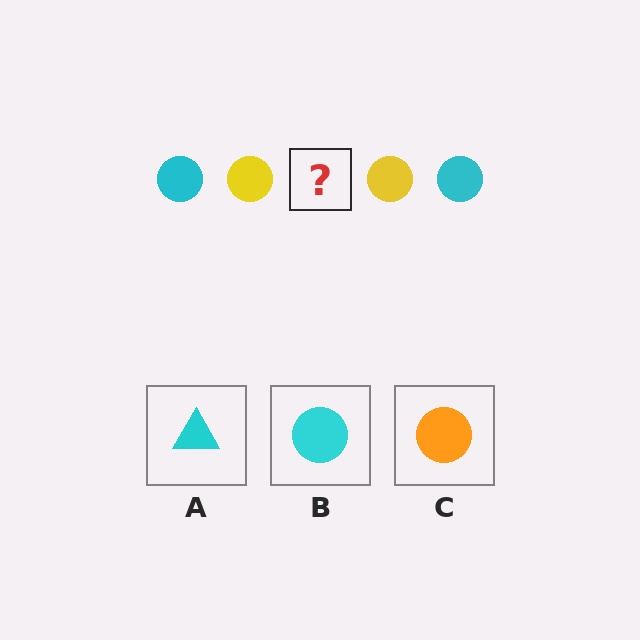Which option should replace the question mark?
Option B.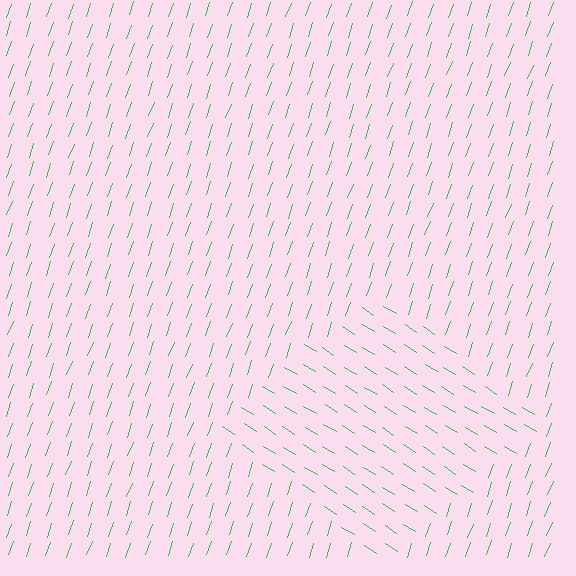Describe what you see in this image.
The image is filled with small green line segments. A diamond region in the image has lines oriented differently from the surrounding lines, creating a visible texture boundary.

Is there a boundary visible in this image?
Yes, there is a texture boundary formed by a change in line orientation.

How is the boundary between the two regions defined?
The boundary is defined purely by a change in line orientation (approximately 77 degrees difference). All lines are the same color and thickness.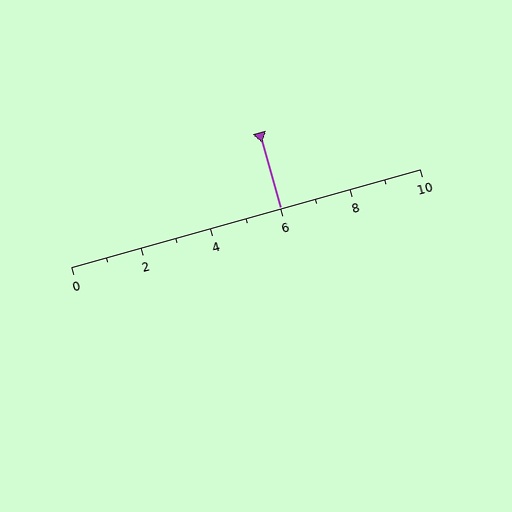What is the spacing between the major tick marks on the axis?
The major ticks are spaced 2 apart.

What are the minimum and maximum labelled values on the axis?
The axis runs from 0 to 10.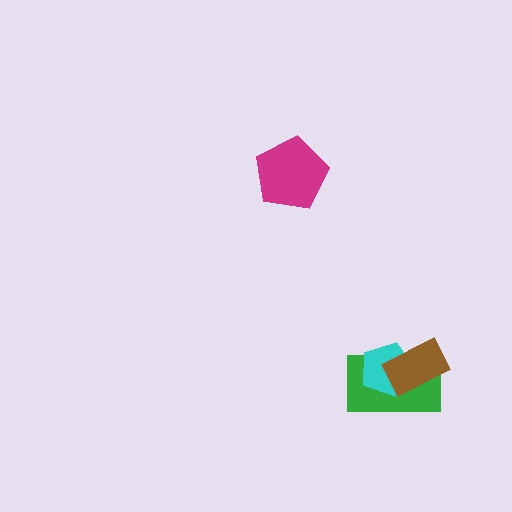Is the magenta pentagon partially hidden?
No, no other shape covers it.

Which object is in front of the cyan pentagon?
The brown rectangle is in front of the cyan pentagon.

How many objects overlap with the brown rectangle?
2 objects overlap with the brown rectangle.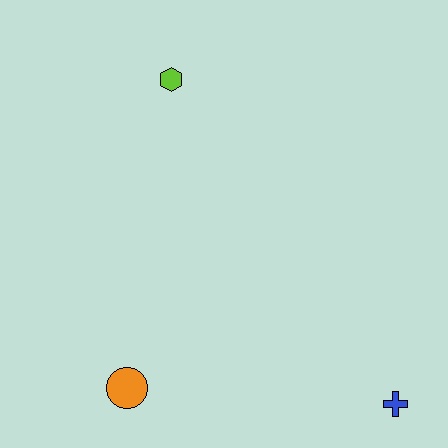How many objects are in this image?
There are 3 objects.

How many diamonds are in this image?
There are no diamonds.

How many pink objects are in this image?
There are no pink objects.